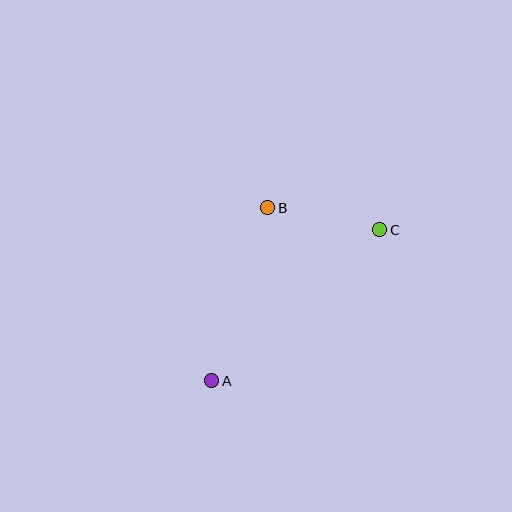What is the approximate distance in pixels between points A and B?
The distance between A and B is approximately 182 pixels.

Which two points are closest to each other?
Points B and C are closest to each other.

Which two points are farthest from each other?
Points A and C are farthest from each other.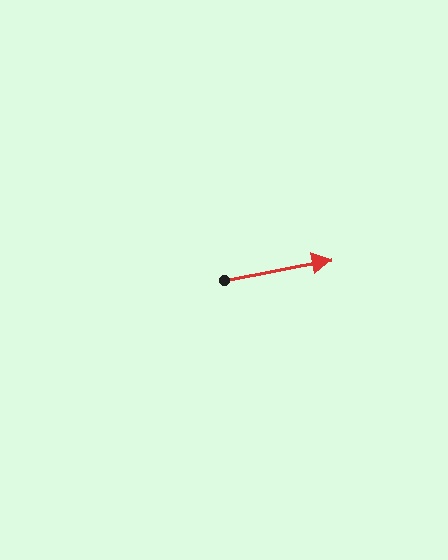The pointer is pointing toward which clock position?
Roughly 3 o'clock.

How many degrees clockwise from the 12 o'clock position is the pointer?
Approximately 79 degrees.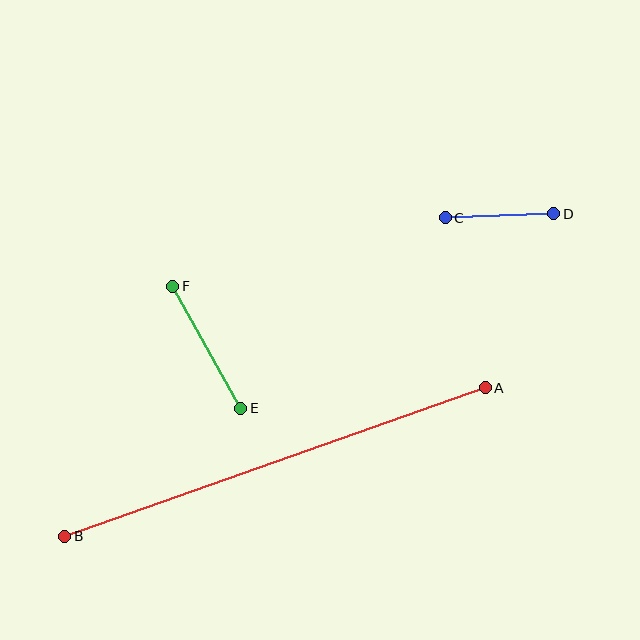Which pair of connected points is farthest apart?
Points A and B are farthest apart.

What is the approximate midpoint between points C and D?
The midpoint is at approximately (500, 216) pixels.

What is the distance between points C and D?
The distance is approximately 108 pixels.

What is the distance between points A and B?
The distance is approximately 446 pixels.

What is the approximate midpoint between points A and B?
The midpoint is at approximately (275, 462) pixels.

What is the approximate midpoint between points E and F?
The midpoint is at approximately (207, 347) pixels.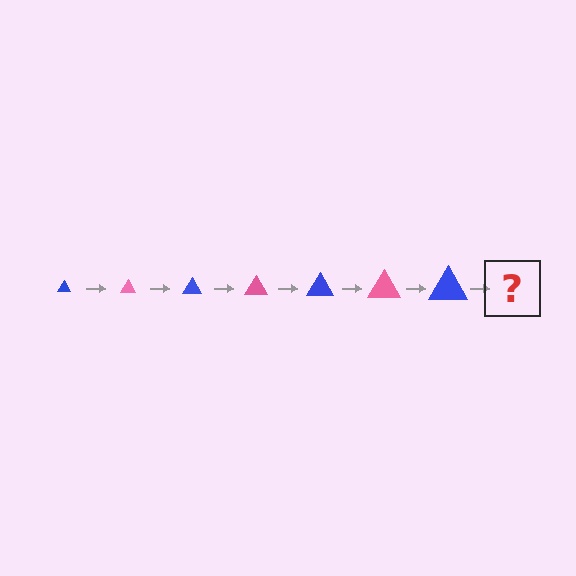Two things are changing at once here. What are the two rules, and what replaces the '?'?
The two rules are that the triangle grows larger each step and the color cycles through blue and pink. The '?' should be a pink triangle, larger than the previous one.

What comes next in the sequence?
The next element should be a pink triangle, larger than the previous one.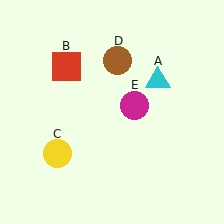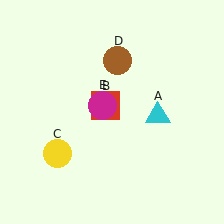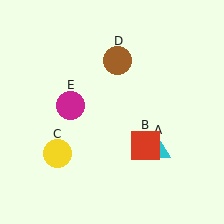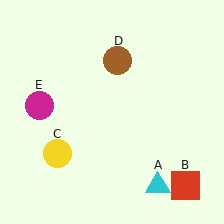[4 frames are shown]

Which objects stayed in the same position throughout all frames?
Yellow circle (object C) and brown circle (object D) remained stationary.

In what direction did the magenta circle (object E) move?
The magenta circle (object E) moved left.